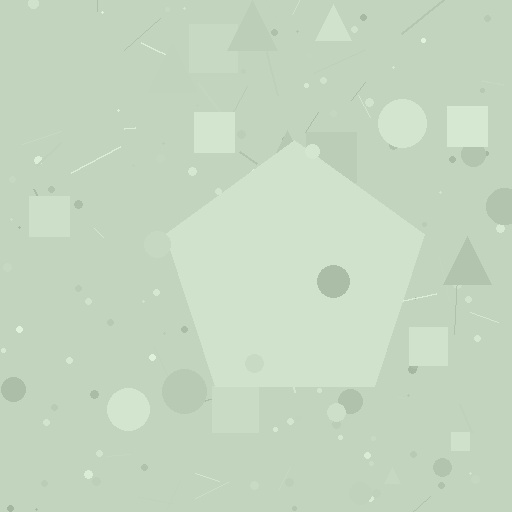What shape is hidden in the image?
A pentagon is hidden in the image.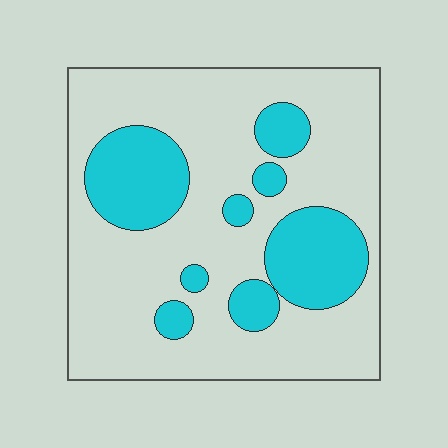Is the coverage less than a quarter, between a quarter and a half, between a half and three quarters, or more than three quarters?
Between a quarter and a half.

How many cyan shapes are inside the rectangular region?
8.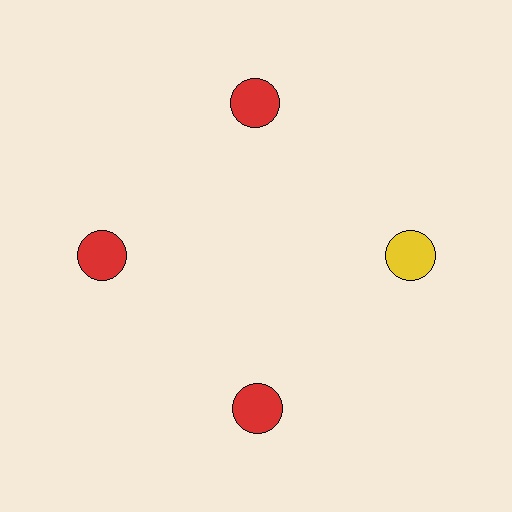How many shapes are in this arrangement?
There are 4 shapes arranged in a ring pattern.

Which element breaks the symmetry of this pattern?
The yellow circle at roughly the 3 o'clock position breaks the symmetry. All other shapes are red circles.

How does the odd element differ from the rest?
It has a different color: yellow instead of red.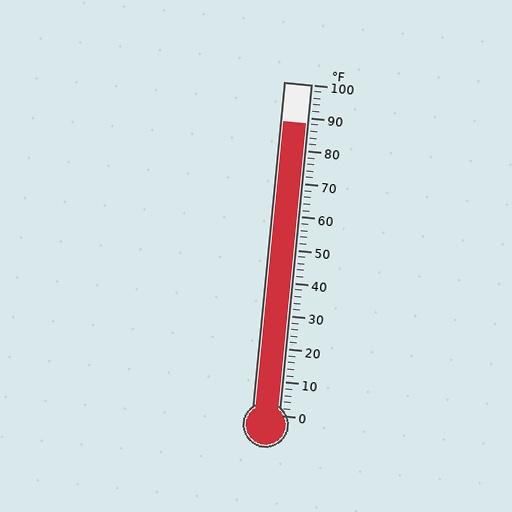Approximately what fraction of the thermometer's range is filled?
The thermometer is filled to approximately 90% of its range.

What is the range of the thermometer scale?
The thermometer scale ranges from 0°F to 100°F.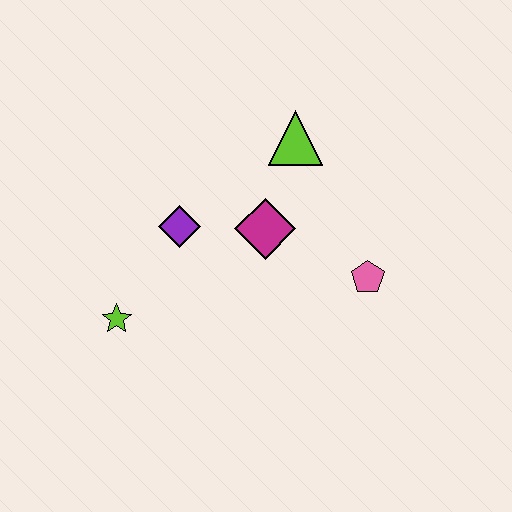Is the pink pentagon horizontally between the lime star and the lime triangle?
No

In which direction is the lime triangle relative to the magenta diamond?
The lime triangle is above the magenta diamond.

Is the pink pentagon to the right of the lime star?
Yes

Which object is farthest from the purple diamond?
The pink pentagon is farthest from the purple diamond.